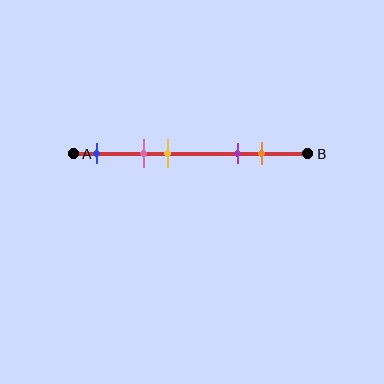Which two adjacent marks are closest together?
The pink and yellow marks are the closest adjacent pair.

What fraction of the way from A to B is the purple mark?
The purple mark is approximately 70% (0.7) of the way from A to B.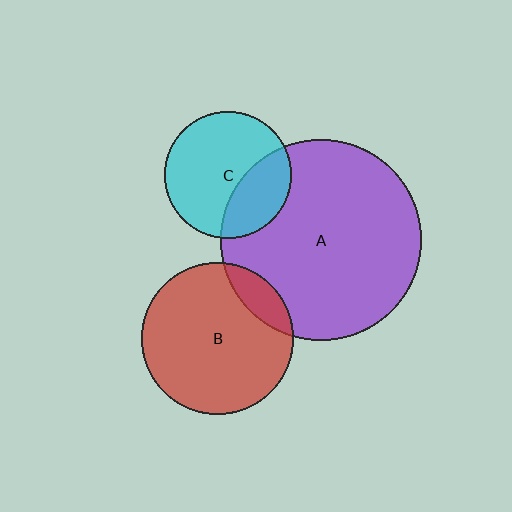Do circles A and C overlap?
Yes.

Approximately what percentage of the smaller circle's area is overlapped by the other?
Approximately 30%.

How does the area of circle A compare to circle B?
Approximately 1.7 times.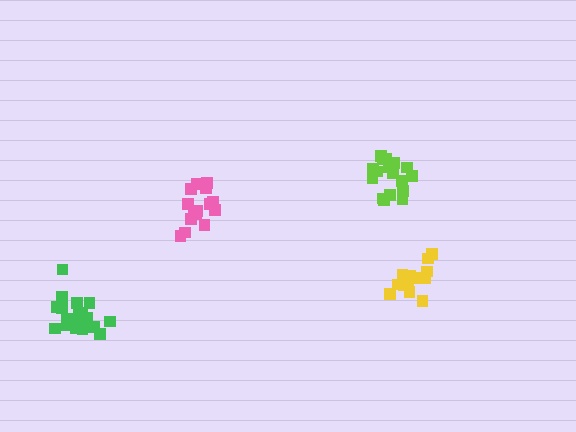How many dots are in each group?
Group 1: 16 dots, Group 2: 17 dots, Group 3: 16 dots, Group 4: 20 dots (69 total).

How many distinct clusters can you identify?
There are 4 distinct clusters.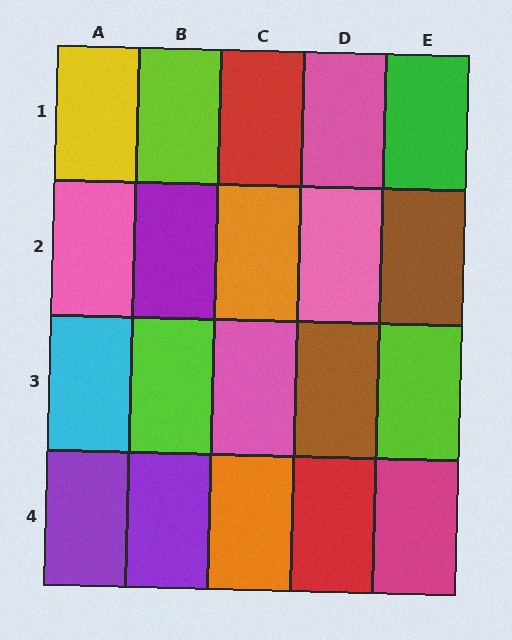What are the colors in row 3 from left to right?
Cyan, lime, pink, brown, lime.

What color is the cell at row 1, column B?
Lime.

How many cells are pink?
4 cells are pink.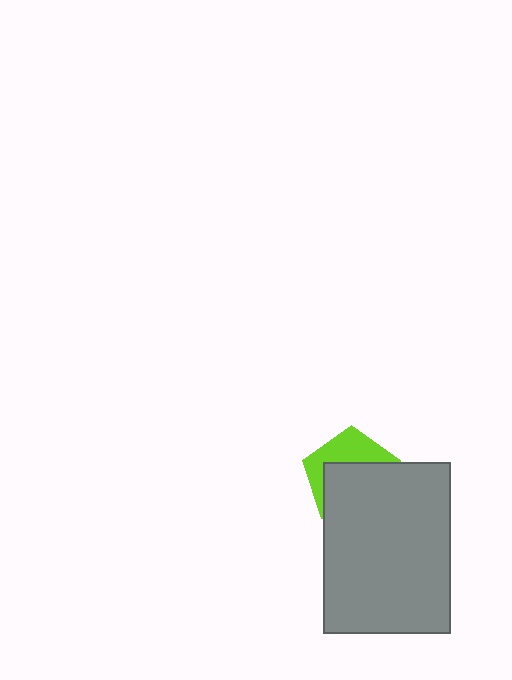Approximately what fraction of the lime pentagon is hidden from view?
Roughly 61% of the lime pentagon is hidden behind the gray rectangle.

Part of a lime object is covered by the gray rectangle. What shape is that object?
It is a pentagon.